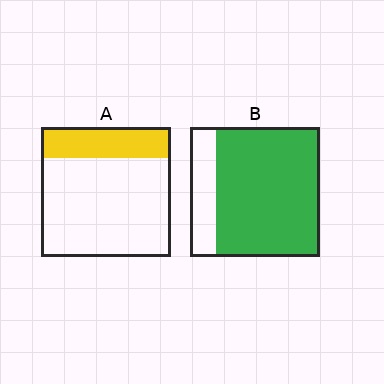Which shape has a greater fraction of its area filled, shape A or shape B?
Shape B.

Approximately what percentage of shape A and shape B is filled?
A is approximately 25% and B is approximately 80%.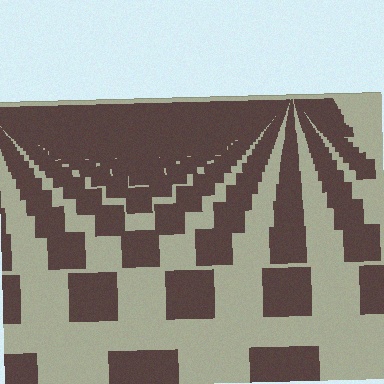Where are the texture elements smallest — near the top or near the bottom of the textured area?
Near the top.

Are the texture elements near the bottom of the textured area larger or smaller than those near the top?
Larger. Near the bottom, elements are closer to the viewer and appear at a bigger on-screen size.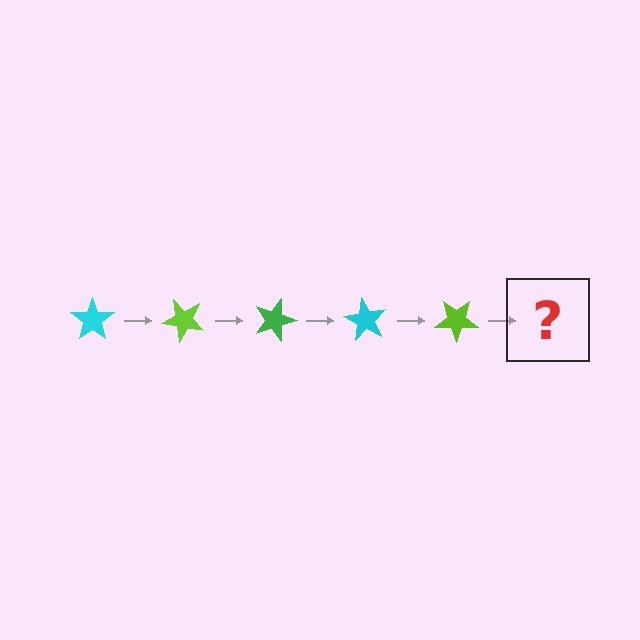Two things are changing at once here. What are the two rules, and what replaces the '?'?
The two rules are that it rotates 45 degrees each step and the color cycles through cyan, lime, and green. The '?' should be a green star, rotated 225 degrees from the start.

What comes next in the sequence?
The next element should be a green star, rotated 225 degrees from the start.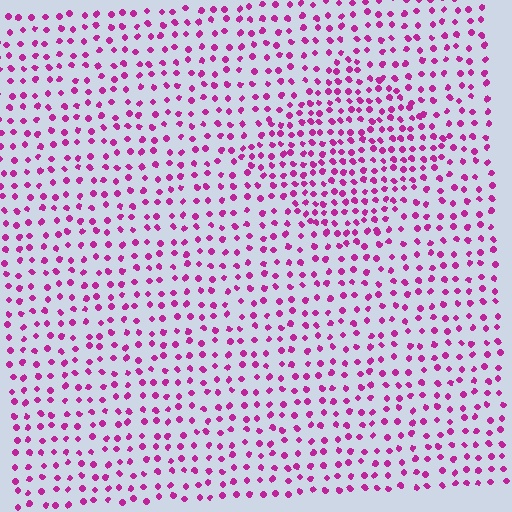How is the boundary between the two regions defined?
The boundary is defined by a change in element density (approximately 1.6x ratio). All elements are the same color, size, and shape.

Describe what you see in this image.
The image contains small magenta elements arranged at two different densities. A diamond-shaped region is visible where the elements are more densely packed than the surrounding area.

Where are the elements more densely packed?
The elements are more densely packed inside the diamond boundary.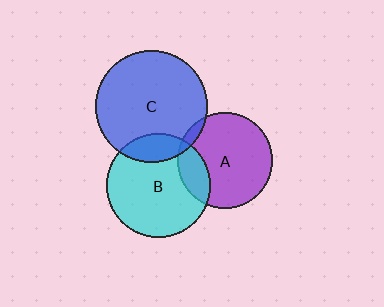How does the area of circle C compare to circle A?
Approximately 1.4 times.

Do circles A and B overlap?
Yes.